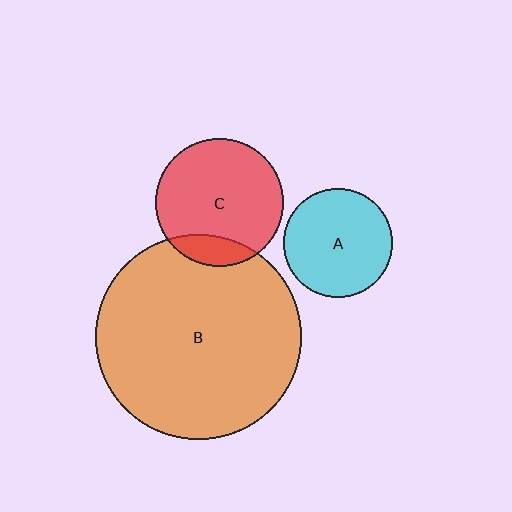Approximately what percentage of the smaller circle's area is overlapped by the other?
Approximately 15%.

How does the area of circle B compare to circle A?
Approximately 3.6 times.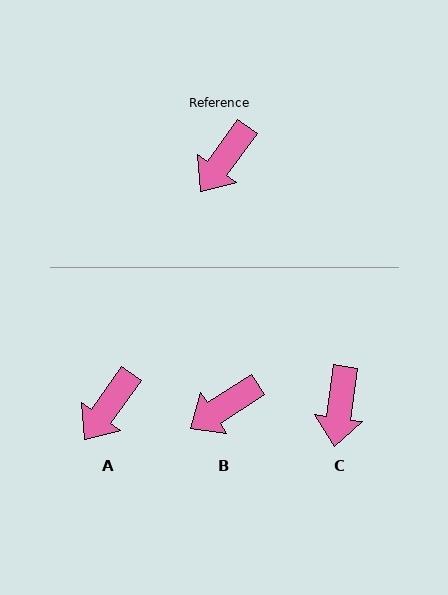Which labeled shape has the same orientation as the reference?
A.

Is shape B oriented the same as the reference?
No, it is off by about 22 degrees.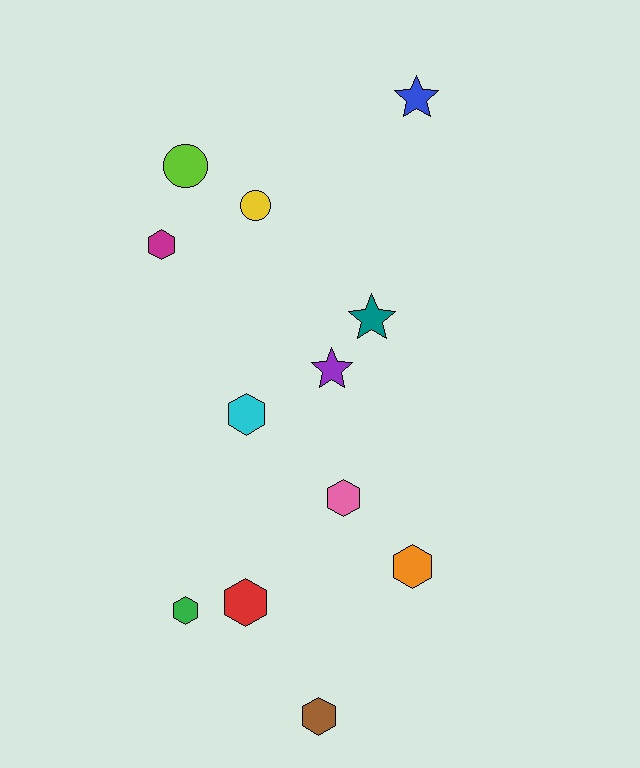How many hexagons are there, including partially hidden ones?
There are 7 hexagons.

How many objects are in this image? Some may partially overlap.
There are 12 objects.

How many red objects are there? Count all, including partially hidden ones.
There is 1 red object.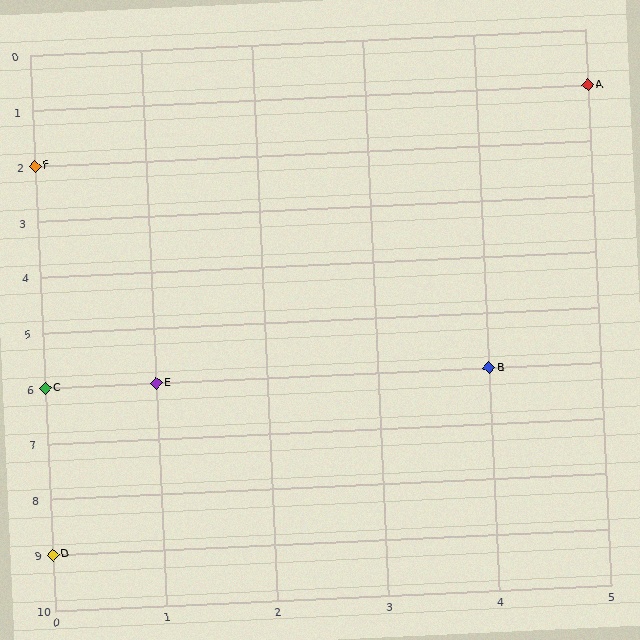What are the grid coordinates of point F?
Point F is at grid coordinates (0, 2).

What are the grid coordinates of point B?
Point B is at grid coordinates (4, 6).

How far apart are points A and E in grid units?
Points A and E are 4 columns and 5 rows apart (about 6.4 grid units diagonally).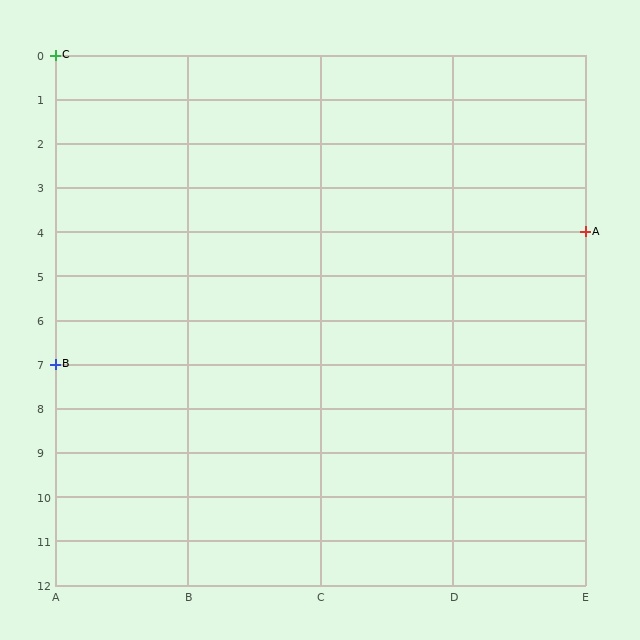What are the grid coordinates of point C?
Point C is at grid coordinates (A, 0).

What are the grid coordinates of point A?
Point A is at grid coordinates (E, 4).